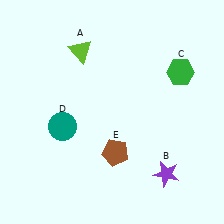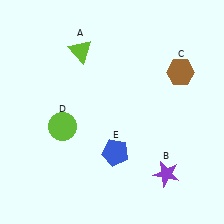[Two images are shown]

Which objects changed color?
C changed from green to brown. D changed from teal to lime. E changed from brown to blue.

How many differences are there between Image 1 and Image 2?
There are 3 differences between the two images.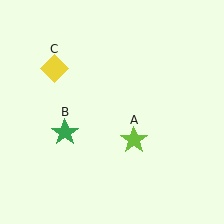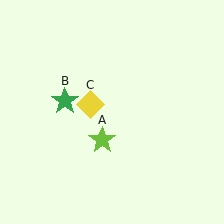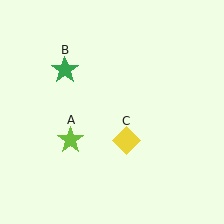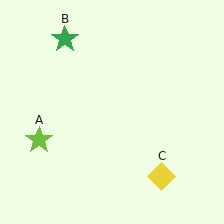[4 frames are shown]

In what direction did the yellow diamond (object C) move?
The yellow diamond (object C) moved down and to the right.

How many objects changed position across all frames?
3 objects changed position: lime star (object A), green star (object B), yellow diamond (object C).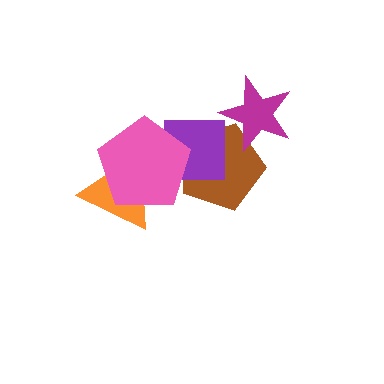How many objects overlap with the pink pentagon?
3 objects overlap with the pink pentagon.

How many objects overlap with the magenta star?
1 object overlaps with the magenta star.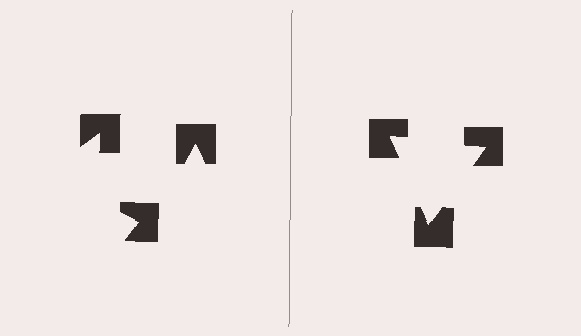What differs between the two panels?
The notched squares are positioned identically on both sides; only the wedge orientations differ. On the right they align to a triangle; on the left they are misaligned.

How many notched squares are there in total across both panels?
6 — 3 on each side.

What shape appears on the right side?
An illusory triangle.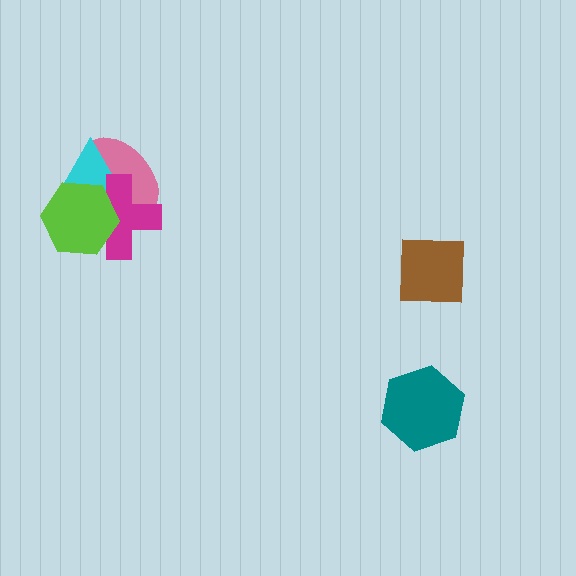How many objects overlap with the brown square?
0 objects overlap with the brown square.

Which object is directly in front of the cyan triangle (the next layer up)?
The magenta cross is directly in front of the cyan triangle.